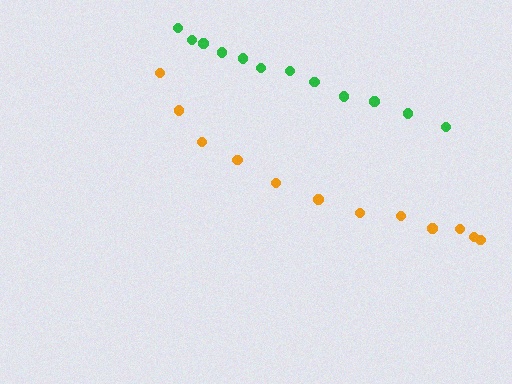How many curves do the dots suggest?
There are 2 distinct paths.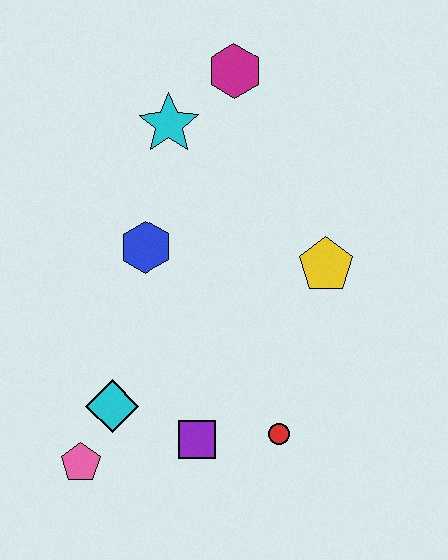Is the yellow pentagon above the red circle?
Yes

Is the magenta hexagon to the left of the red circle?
Yes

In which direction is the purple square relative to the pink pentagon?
The purple square is to the right of the pink pentagon.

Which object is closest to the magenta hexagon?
The cyan star is closest to the magenta hexagon.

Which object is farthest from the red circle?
The magenta hexagon is farthest from the red circle.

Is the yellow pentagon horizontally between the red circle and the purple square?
No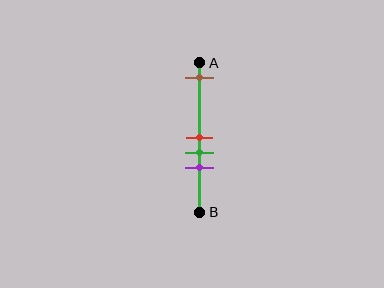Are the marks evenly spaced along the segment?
No, the marks are not evenly spaced.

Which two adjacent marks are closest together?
The red and green marks are the closest adjacent pair.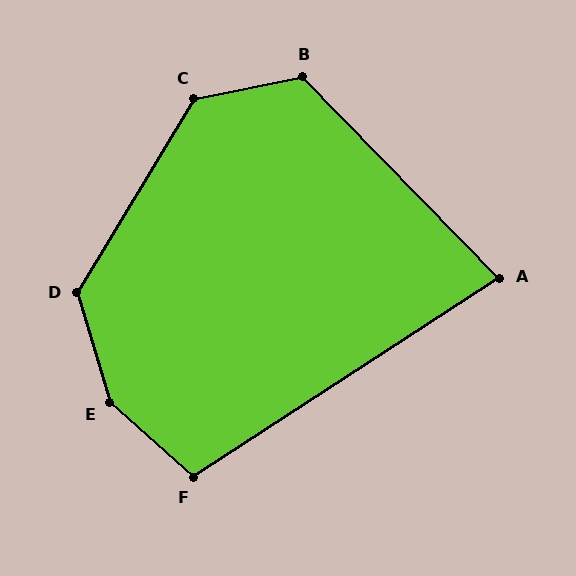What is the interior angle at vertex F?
Approximately 105 degrees (obtuse).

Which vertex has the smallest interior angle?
A, at approximately 79 degrees.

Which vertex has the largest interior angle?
E, at approximately 149 degrees.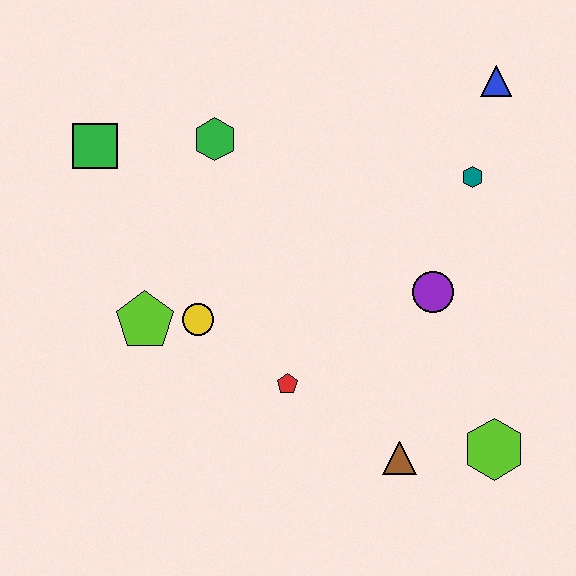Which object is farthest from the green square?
The lime hexagon is farthest from the green square.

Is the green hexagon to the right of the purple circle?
No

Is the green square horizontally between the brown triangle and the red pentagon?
No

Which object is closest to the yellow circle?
The lime pentagon is closest to the yellow circle.